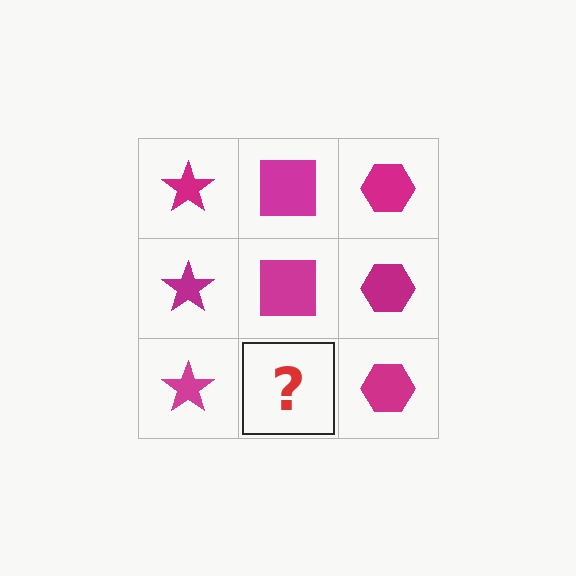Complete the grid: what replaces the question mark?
The question mark should be replaced with a magenta square.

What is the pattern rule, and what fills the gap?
The rule is that each column has a consistent shape. The gap should be filled with a magenta square.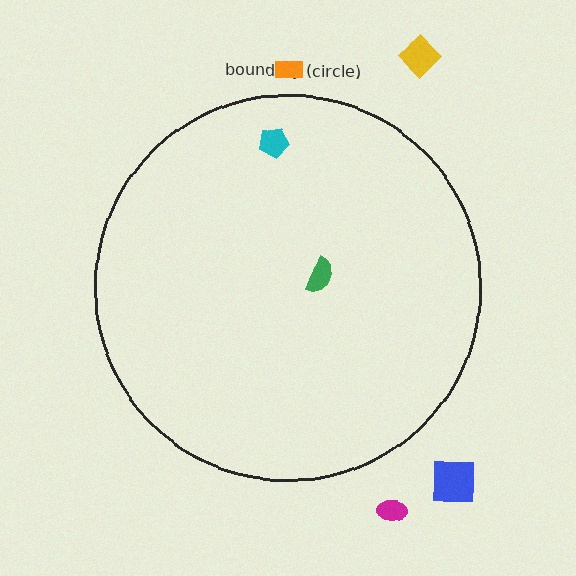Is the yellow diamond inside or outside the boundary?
Outside.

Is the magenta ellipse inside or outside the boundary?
Outside.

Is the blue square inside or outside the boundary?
Outside.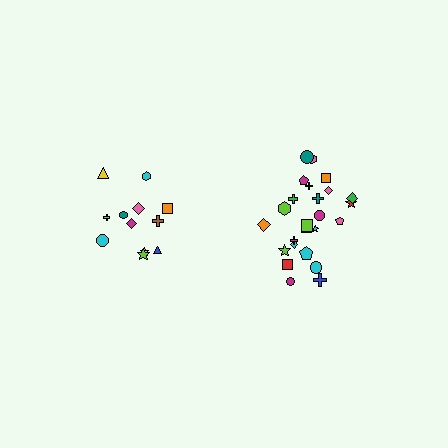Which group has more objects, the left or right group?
The right group.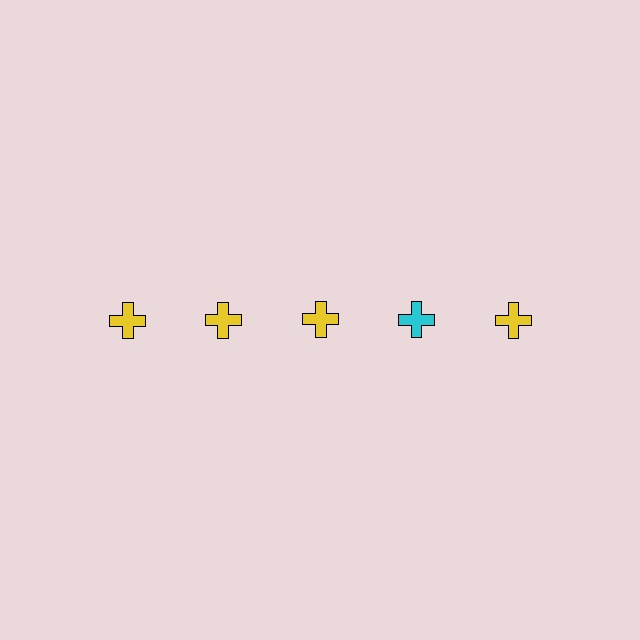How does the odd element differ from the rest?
It has a different color: cyan instead of yellow.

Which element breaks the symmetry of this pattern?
The cyan cross in the top row, second from right column breaks the symmetry. All other shapes are yellow crosses.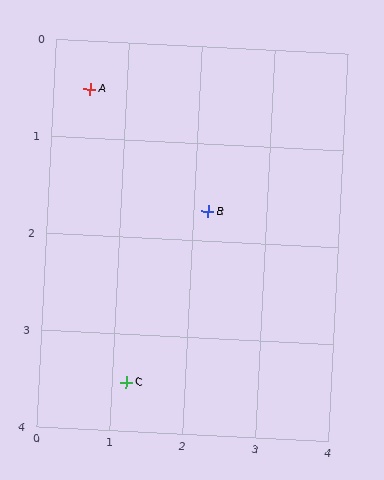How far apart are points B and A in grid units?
Points B and A are about 2.1 grid units apart.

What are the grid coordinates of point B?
Point B is at approximately (2.2, 1.7).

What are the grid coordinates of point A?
Point A is at approximately (0.5, 0.5).